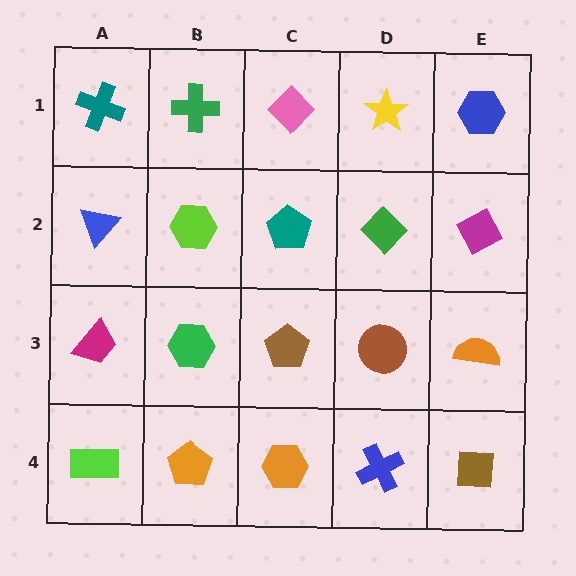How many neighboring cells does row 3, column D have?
4.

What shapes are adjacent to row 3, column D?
A green diamond (row 2, column D), a blue cross (row 4, column D), a brown pentagon (row 3, column C), an orange semicircle (row 3, column E).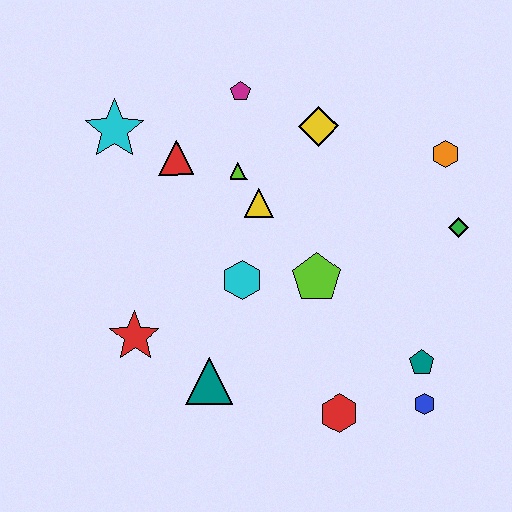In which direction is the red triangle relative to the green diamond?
The red triangle is to the left of the green diamond.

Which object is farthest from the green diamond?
The cyan star is farthest from the green diamond.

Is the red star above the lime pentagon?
No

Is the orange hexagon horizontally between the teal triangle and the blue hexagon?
No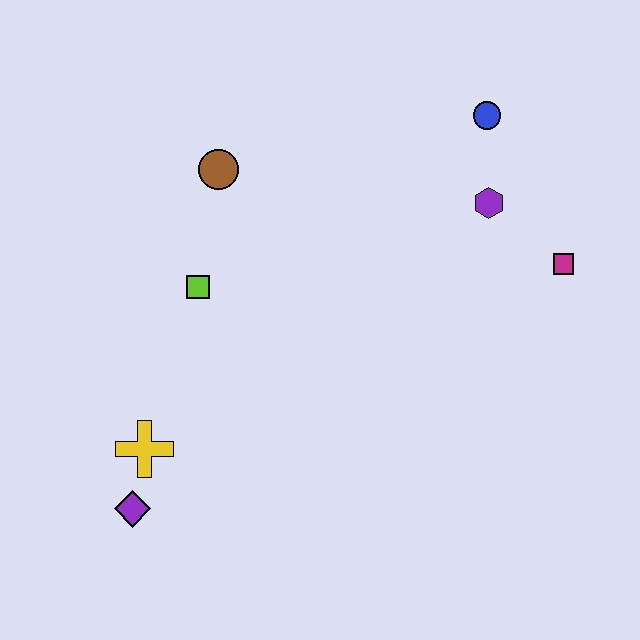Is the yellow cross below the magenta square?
Yes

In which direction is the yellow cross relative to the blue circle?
The yellow cross is to the left of the blue circle.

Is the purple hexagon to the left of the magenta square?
Yes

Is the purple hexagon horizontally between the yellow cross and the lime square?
No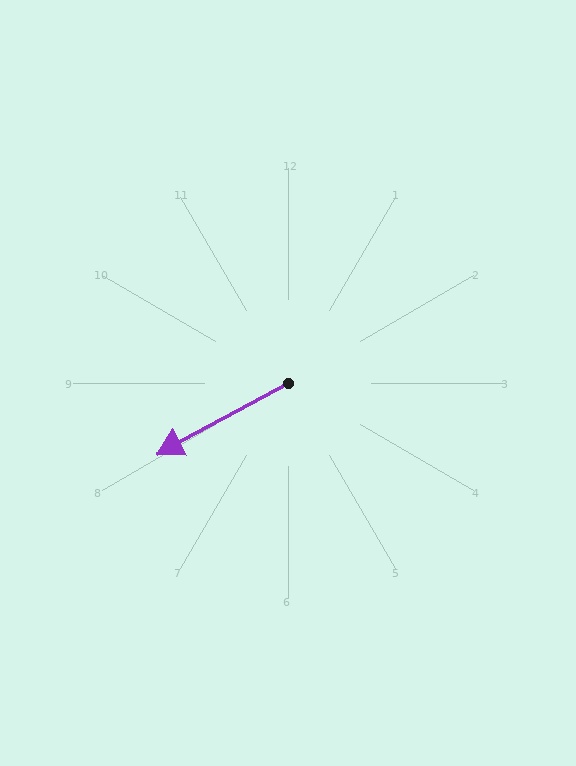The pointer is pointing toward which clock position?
Roughly 8 o'clock.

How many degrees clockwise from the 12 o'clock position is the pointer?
Approximately 241 degrees.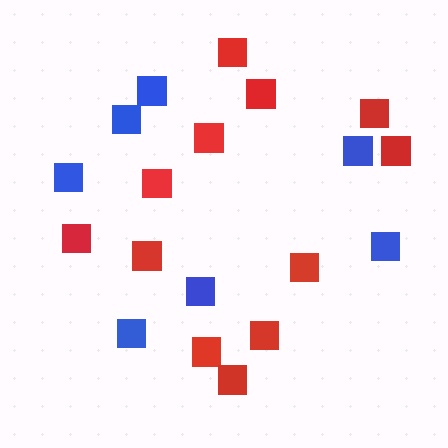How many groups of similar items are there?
There are 2 groups: one group of red squares (12) and one group of blue squares (7).